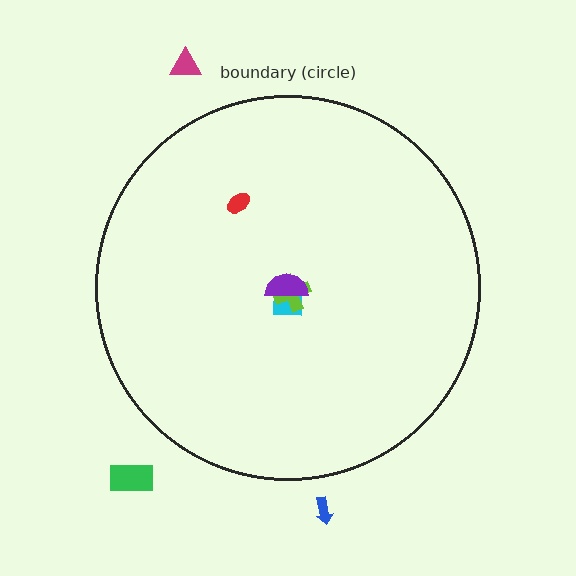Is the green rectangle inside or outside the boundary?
Outside.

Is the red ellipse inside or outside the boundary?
Inside.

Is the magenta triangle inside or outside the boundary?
Outside.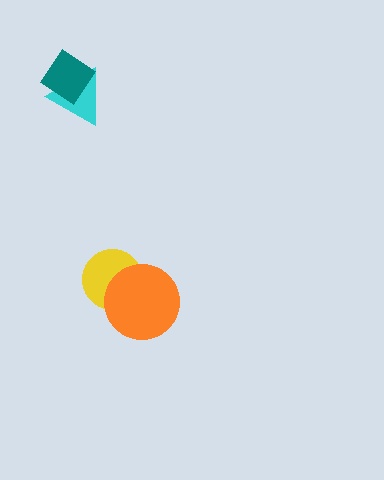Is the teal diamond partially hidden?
No, no other shape covers it.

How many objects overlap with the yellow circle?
1 object overlaps with the yellow circle.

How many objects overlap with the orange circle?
1 object overlaps with the orange circle.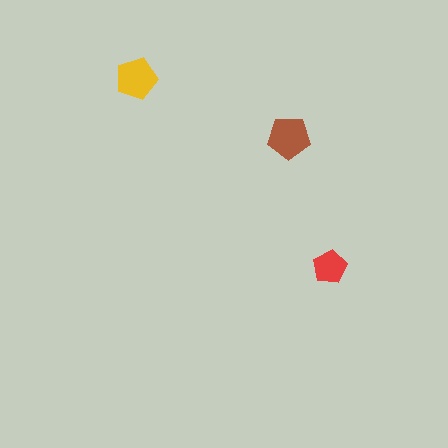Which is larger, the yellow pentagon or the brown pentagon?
The brown one.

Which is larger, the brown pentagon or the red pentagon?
The brown one.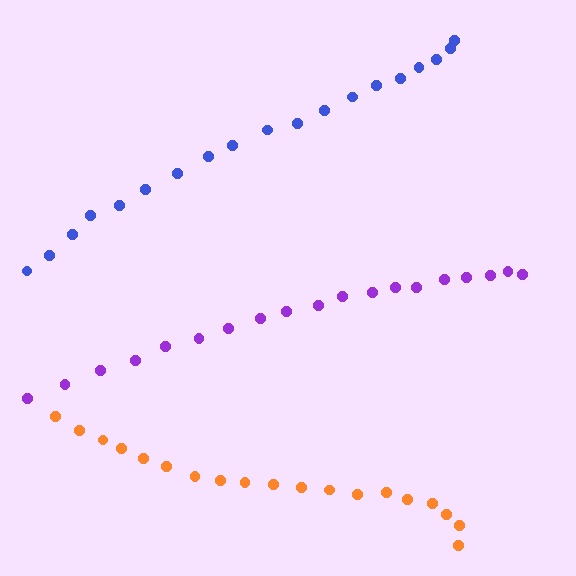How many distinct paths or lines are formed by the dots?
There are 3 distinct paths.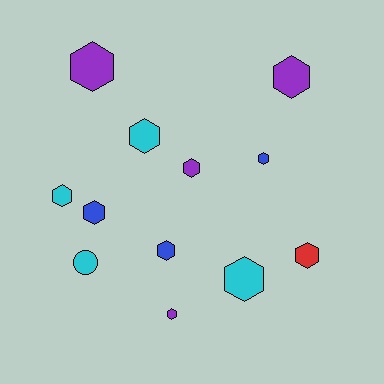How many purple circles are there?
There are no purple circles.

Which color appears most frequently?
Cyan, with 4 objects.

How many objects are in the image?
There are 12 objects.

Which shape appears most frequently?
Hexagon, with 11 objects.